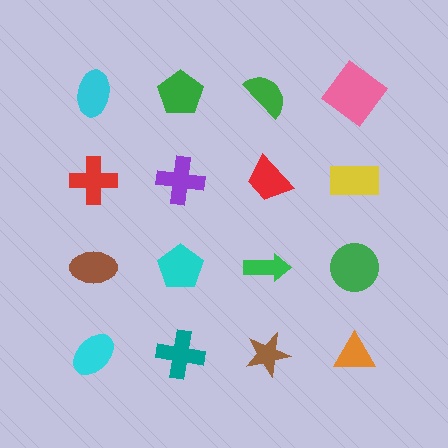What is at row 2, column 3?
A red trapezoid.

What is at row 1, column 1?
A cyan ellipse.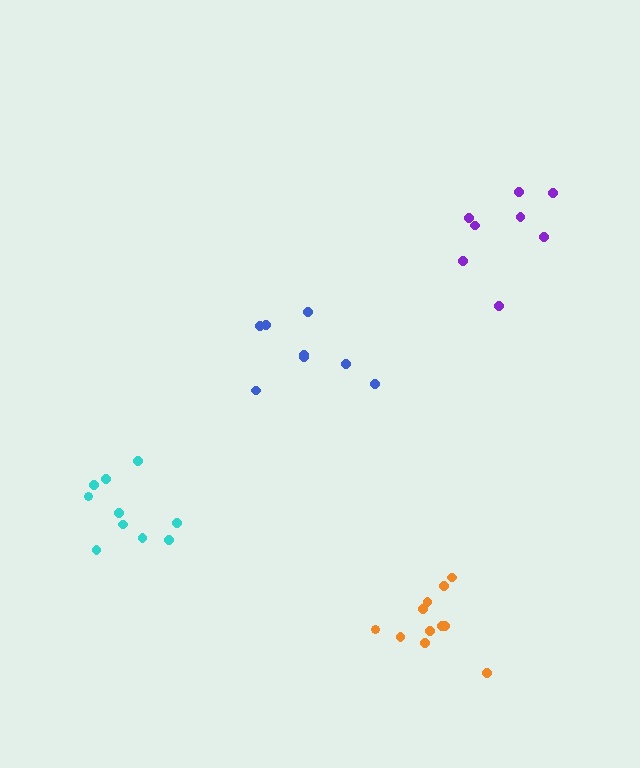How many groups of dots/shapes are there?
There are 4 groups.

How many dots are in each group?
Group 1: 8 dots, Group 2: 11 dots, Group 3: 10 dots, Group 4: 8 dots (37 total).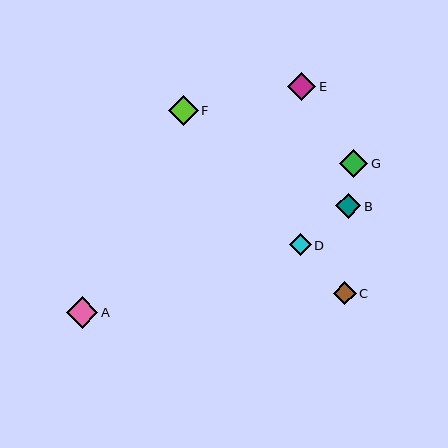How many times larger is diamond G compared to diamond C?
Diamond G is approximately 1.2 times the size of diamond C.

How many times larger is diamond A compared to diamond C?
Diamond A is approximately 1.4 times the size of diamond C.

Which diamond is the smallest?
Diamond D is the smallest with a size of approximately 22 pixels.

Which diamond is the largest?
Diamond A is the largest with a size of approximately 31 pixels.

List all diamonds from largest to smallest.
From largest to smallest: A, F, G, E, B, C, D.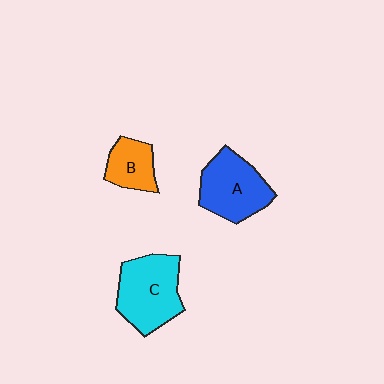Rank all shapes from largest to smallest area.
From largest to smallest: C (cyan), A (blue), B (orange).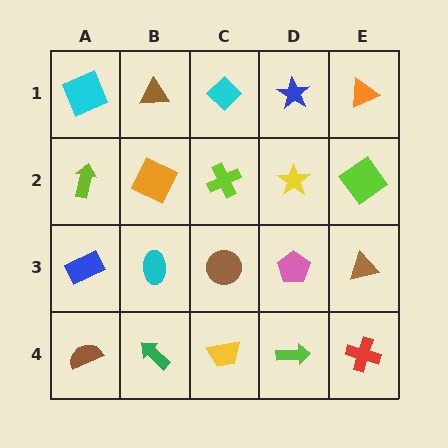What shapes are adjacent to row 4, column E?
A brown triangle (row 3, column E), a lime arrow (row 4, column D).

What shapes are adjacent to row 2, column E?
An orange triangle (row 1, column E), a brown triangle (row 3, column E), a yellow star (row 2, column D).